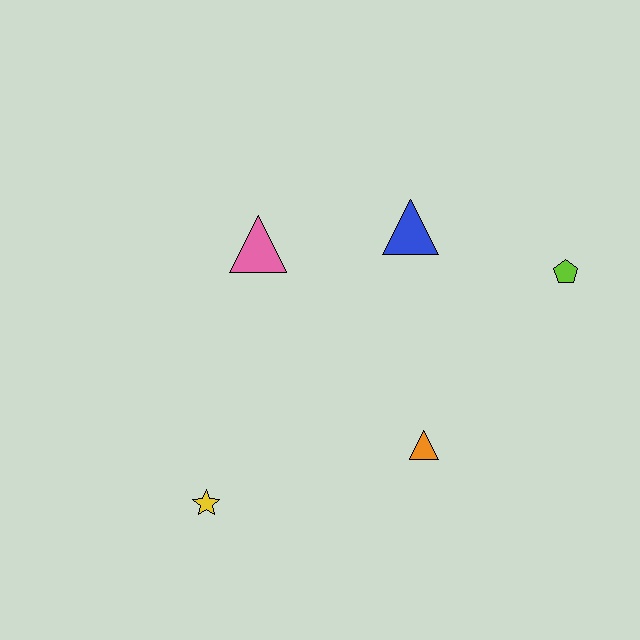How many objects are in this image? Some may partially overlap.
There are 5 objects.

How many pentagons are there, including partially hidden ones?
There is 1 pentagon.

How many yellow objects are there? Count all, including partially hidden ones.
There is 1 yellow object.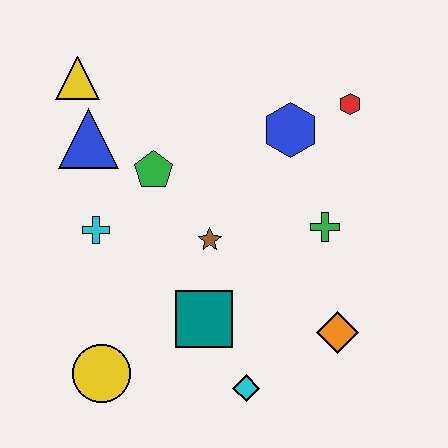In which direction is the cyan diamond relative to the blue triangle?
The cyan diamond is below the blue triangle.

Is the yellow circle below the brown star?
Yes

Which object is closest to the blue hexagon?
The red hexagon is closest to the blue hexagon.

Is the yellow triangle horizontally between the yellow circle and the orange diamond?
No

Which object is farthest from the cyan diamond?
The yellow triangle is farthest from the cyan diamond.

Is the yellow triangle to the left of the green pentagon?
Yes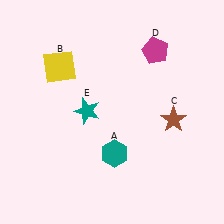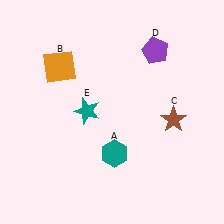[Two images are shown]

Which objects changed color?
B changed from yellow to orange. D changed from magenta to purple.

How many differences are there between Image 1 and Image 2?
There are 2 differences between the two images.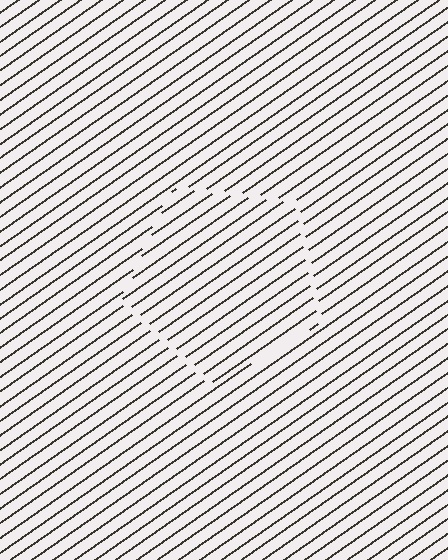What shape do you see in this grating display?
An illusory pentagon. The interior of the shape contains the same grating, shifted by half a period — the contour is defined by the phase discontinuity where line-ends from the inner and outer gratings abut.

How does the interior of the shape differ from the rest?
The interior of the shape contains the same grating, shifted by half a period — the contour is defined by the phase discontinuity where line-ends from the inner and outer gratings abut.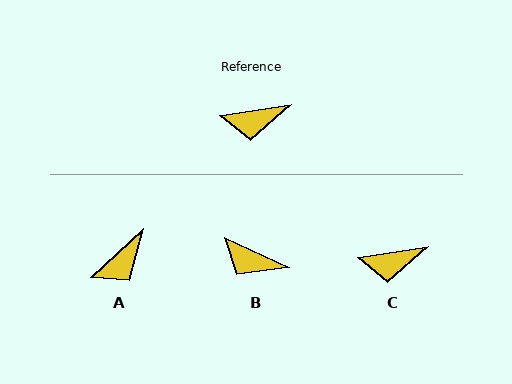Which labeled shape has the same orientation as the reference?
C.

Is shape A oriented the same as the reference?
No, it is off by about 35 degrees.